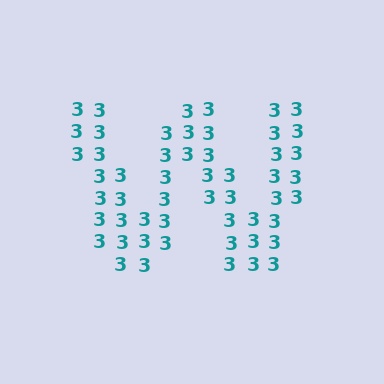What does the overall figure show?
The overall figure shows the letter W.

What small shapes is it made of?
It is made of small digit 3's.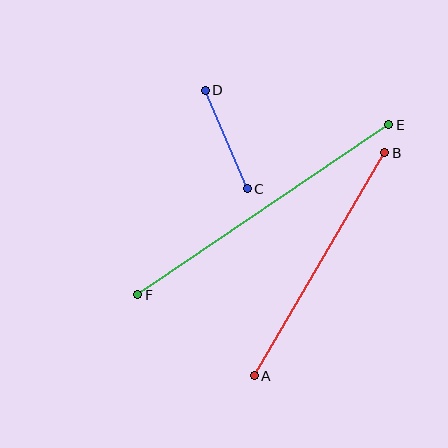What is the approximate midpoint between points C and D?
The midpoint is at approximately (226, 140) pixels.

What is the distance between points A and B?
The distance is approximately 258 pixels.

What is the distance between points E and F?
The distance is approximately 303 pixels.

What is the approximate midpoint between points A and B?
The midpoint is at approximately (319, 264) pixels.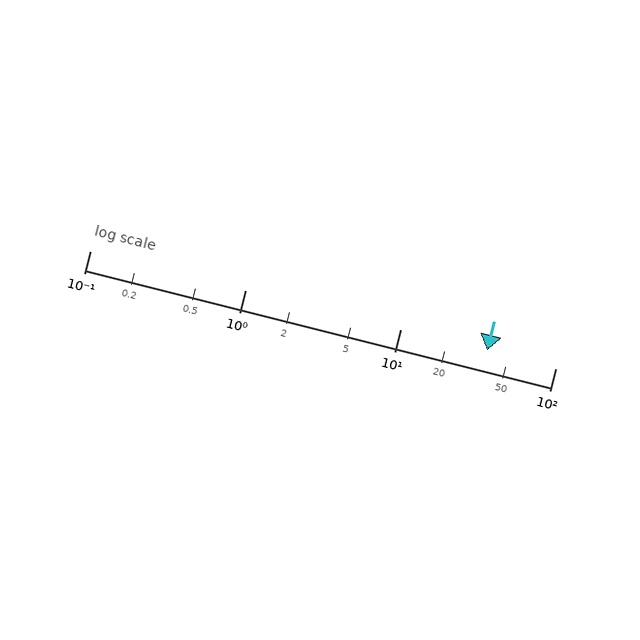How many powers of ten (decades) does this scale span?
The scale spans 3 decades, from 0.1 to 100.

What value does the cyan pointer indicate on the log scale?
The pointer indicates approximately 36.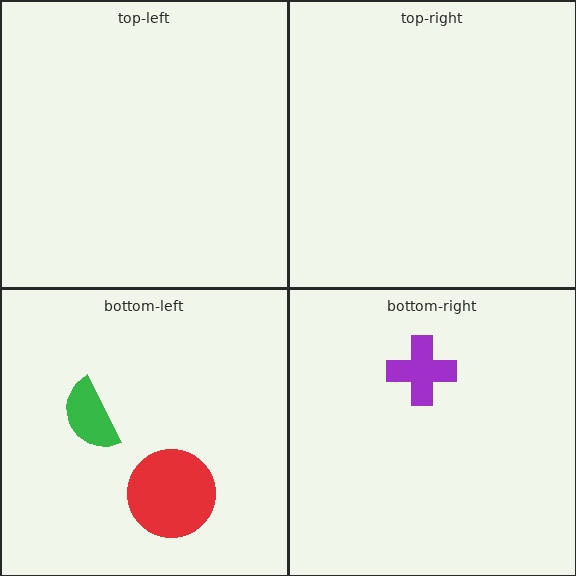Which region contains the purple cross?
The bottom-right region.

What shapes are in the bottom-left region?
The red circle, the green semicircle.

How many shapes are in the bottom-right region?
1.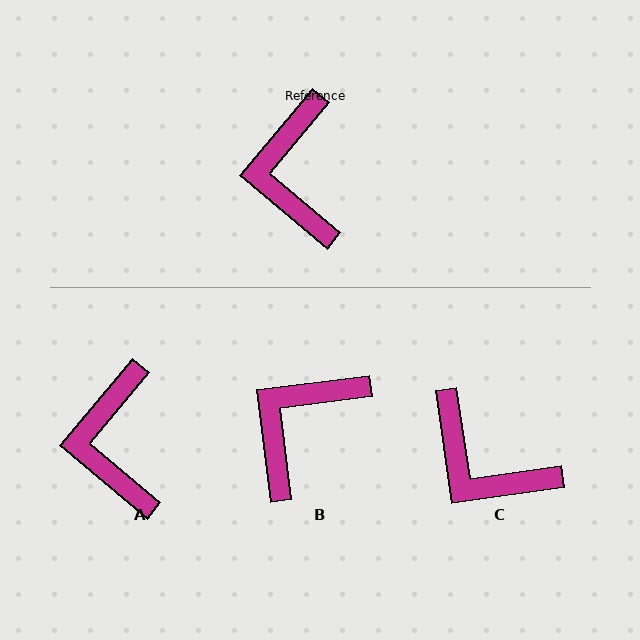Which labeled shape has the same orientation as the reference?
A.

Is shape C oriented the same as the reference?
No, it is off by about 48 degrees.